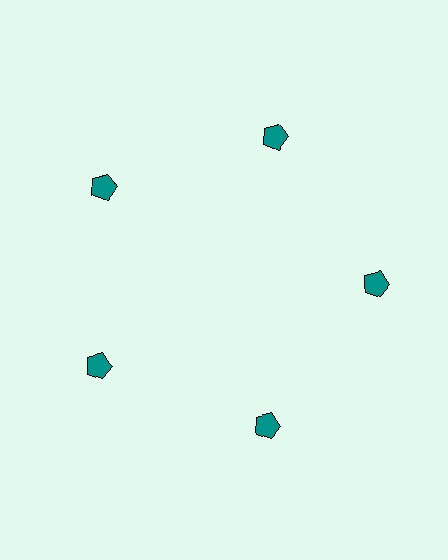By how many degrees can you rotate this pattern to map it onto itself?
The pattern maps onto itself every 72 degrees of rotation.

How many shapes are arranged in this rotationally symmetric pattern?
There are 5 shapes, arranged in 5 groups of 1.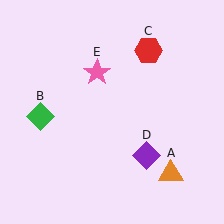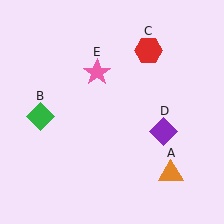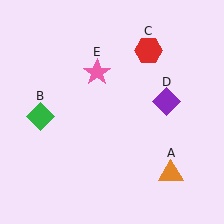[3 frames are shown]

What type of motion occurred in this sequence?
The purple diamond (object D) rotated counterclockwise around the center of the scene.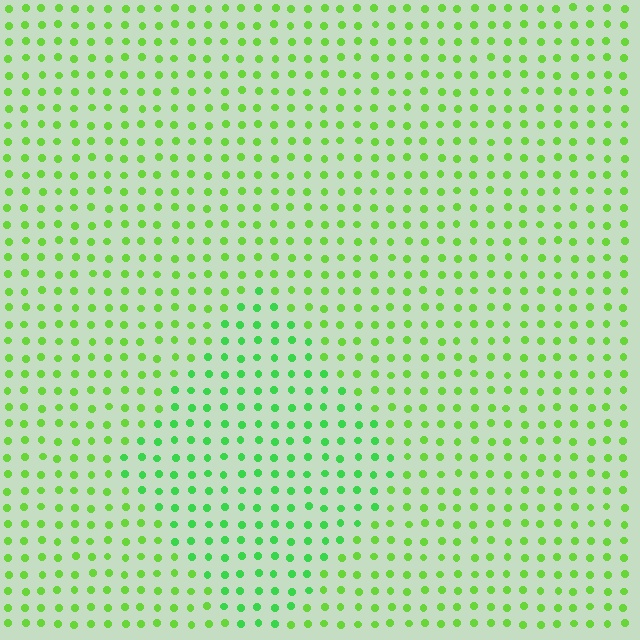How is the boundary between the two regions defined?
The boundary is defined purely by a slight shift in hue (about 25 degrees). Spacing, size, and orientation are identical on both sides.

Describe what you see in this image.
The image is filled with small lime elements in a uniform arrangement. A diamond-shaped region is visible where the elements are tinted to a slightly different hue, forming a subtle color boundary.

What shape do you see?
I see a diamond.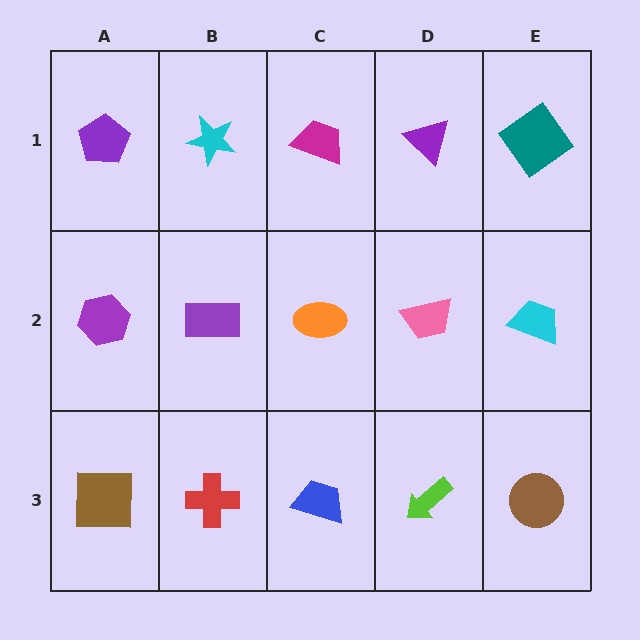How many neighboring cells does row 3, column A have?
2.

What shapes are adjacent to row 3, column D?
A pink trapezoid (row 2, column D), a blue trapezoid (row 3, column C), a brown circle (row 3, column E).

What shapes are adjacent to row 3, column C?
An orange ellipse (row 2, column C), a red cross (row 3, column B), a lime arrow (row 3, column D).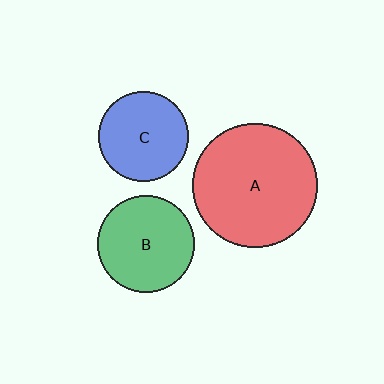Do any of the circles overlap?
No, none of the circles overlap.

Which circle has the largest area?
Circle A (red).